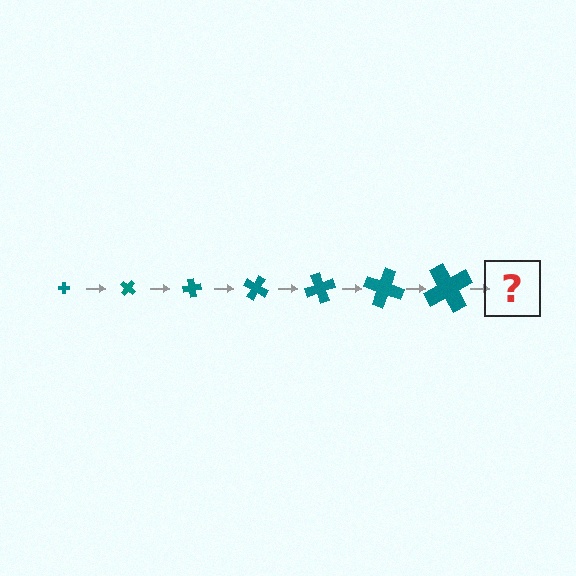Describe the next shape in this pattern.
It should be a cross, larger than the previous one and rotated 280 degrees from the start.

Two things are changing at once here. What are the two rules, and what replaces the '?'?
The two rules are that the cross grows larger each step and it rotates 40 degrees each step. The '?' should be a cross, larger than the previous one and rotated 280 degrees from the start.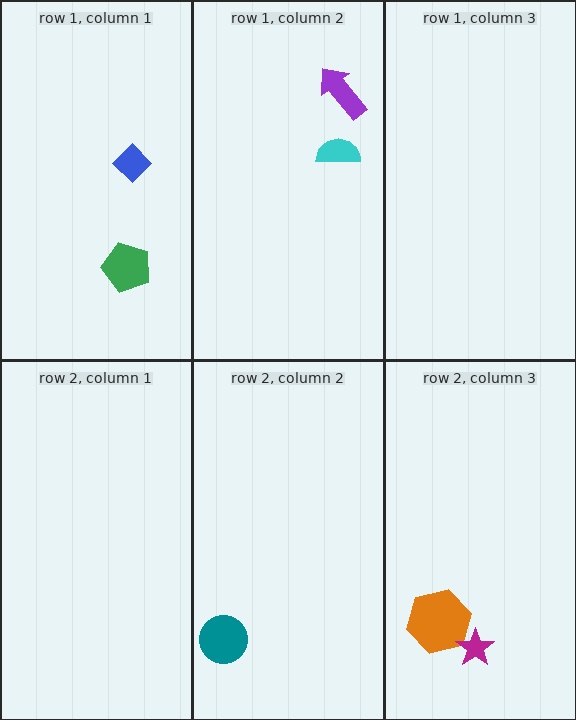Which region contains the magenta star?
The row 2, column 3 region.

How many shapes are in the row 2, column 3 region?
2.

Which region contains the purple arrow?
The row 1, column 2 region.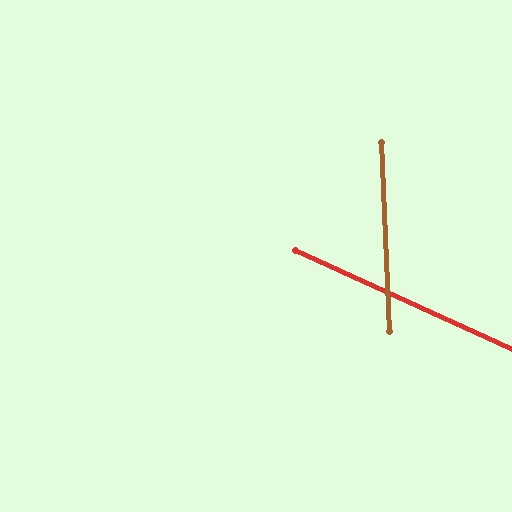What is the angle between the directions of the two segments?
Approximately 63 degrees.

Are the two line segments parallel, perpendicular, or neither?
Neither parallel nor perpendicular — they differ by about 63°.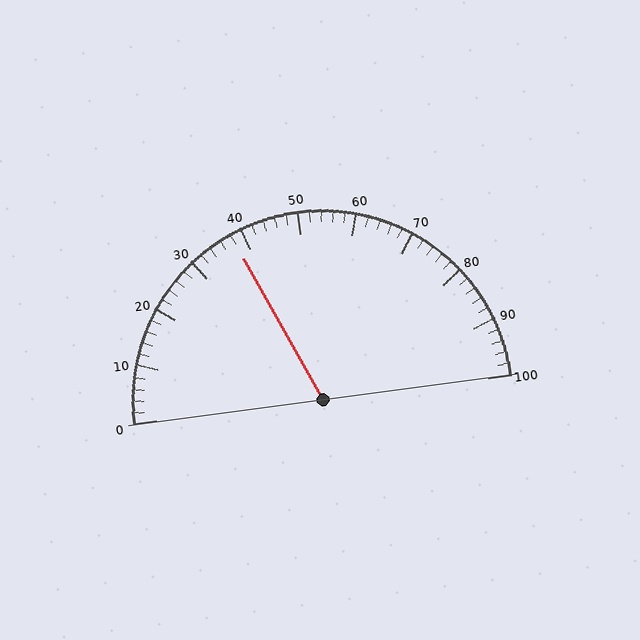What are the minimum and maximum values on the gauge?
The gauge ranges from 0 to 100.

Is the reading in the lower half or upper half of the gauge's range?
The reading is in the lower half of the range (0 to 100).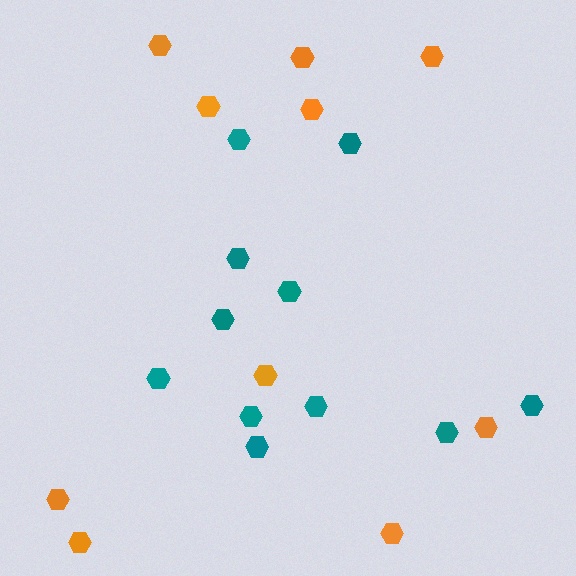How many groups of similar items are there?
There are 2 groups: one group of teal hexagons (11) and one group of orange hexagons (10).